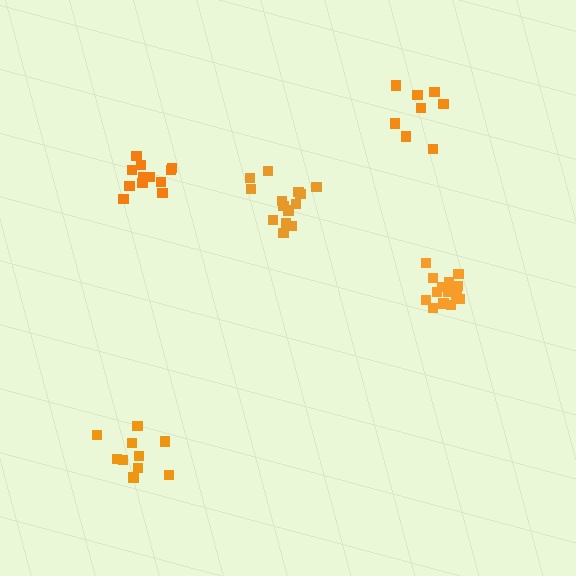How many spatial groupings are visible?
There are 5 spatial groupings.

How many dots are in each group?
Group 1: 14 dots, Group 2: 8 dots, Group 3: 10 dots, Group 4: 12 dots, Group 5: 14 dots (58 total).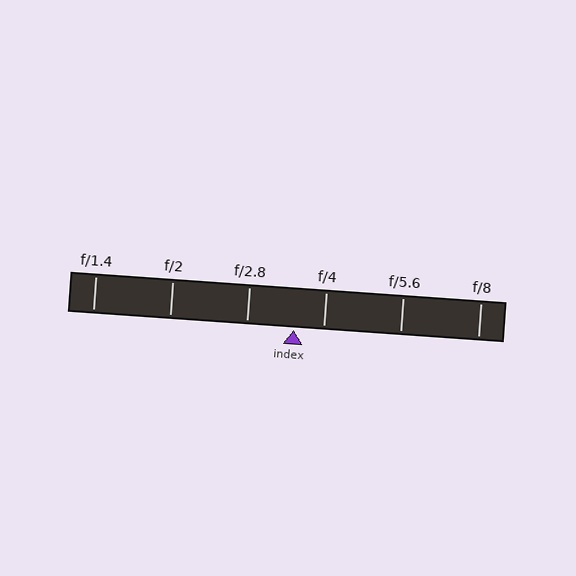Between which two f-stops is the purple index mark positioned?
The index mark is between f/2.8 and f/4.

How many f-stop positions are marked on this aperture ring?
There are 6 f-stop positions marked.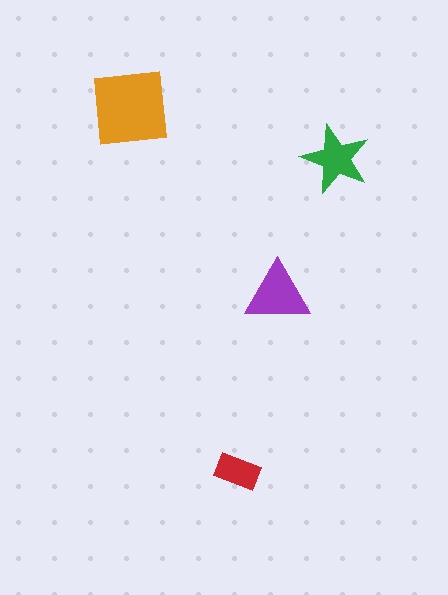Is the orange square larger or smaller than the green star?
Larger.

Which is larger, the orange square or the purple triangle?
The orange square.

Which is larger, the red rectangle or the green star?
The green star.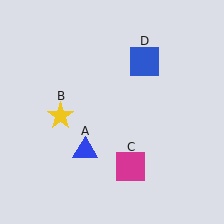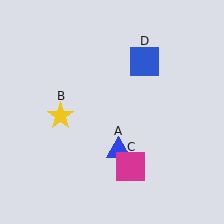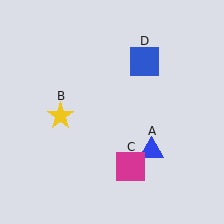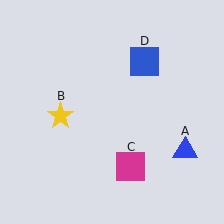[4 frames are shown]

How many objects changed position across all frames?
1 object changed position: blue triangle (object A).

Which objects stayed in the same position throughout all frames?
Yellow star (object B) and magenta square (object C) and blue square (object D) remained stationary.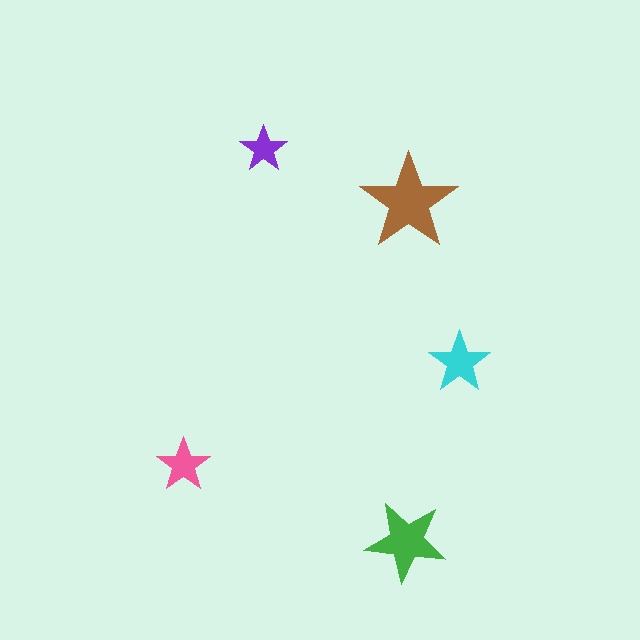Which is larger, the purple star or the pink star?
The pink one.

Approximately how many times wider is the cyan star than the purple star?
About 1.5 times wider.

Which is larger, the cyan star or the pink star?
The cyan one.